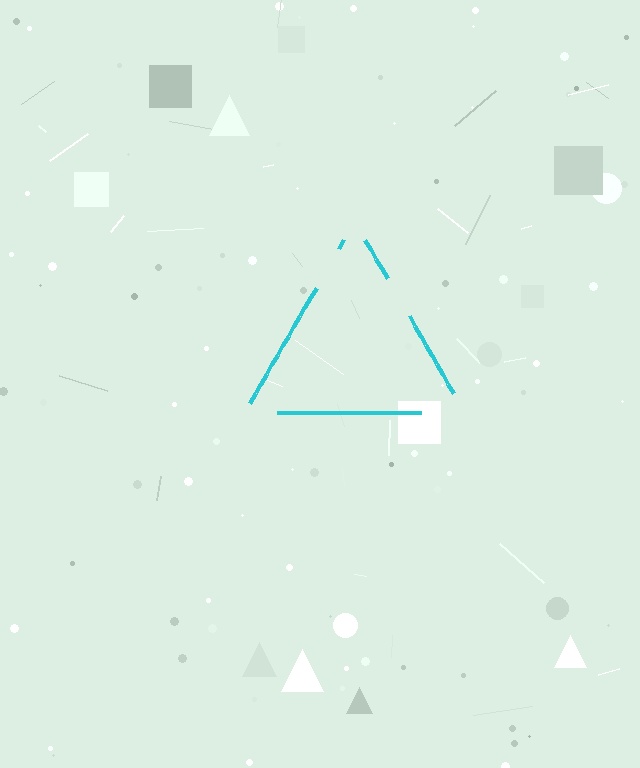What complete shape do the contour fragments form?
The contour fragments form a triangle.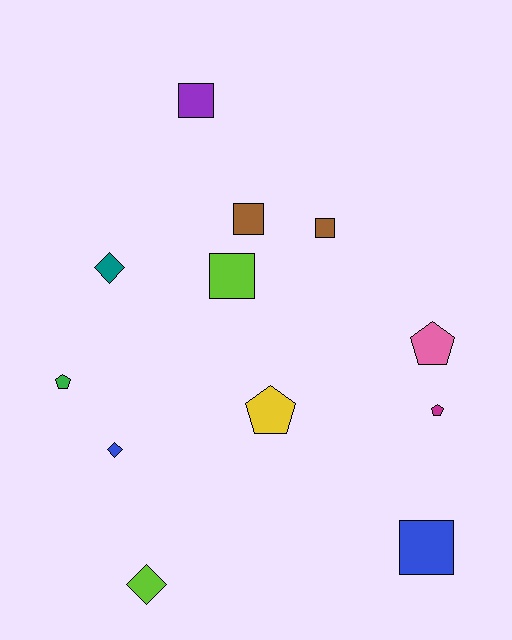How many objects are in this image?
There are 12 objects.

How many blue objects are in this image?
There are 2 blue objects.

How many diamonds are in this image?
There are 3 diamonds.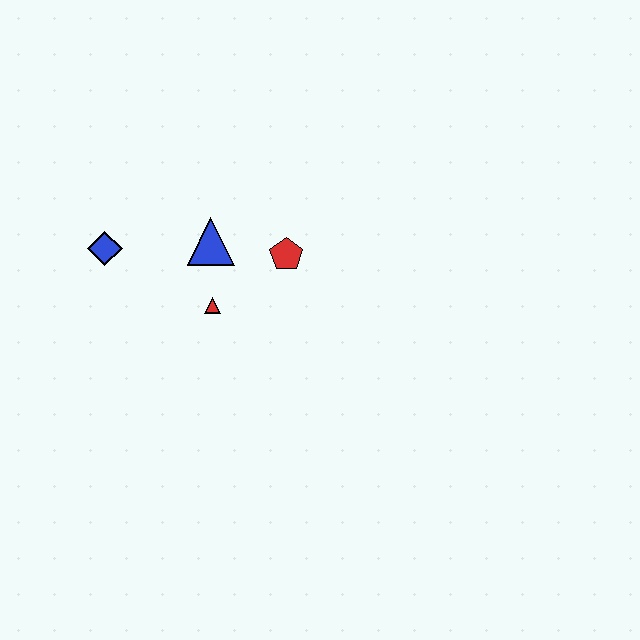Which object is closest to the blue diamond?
The blue triangle is closest to the blue diamond.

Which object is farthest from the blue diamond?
The red pentagon is farthest from the blue diamond.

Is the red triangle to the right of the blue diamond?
Yes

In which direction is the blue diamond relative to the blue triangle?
The blue diamond is to the left of the blue triangle.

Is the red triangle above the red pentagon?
No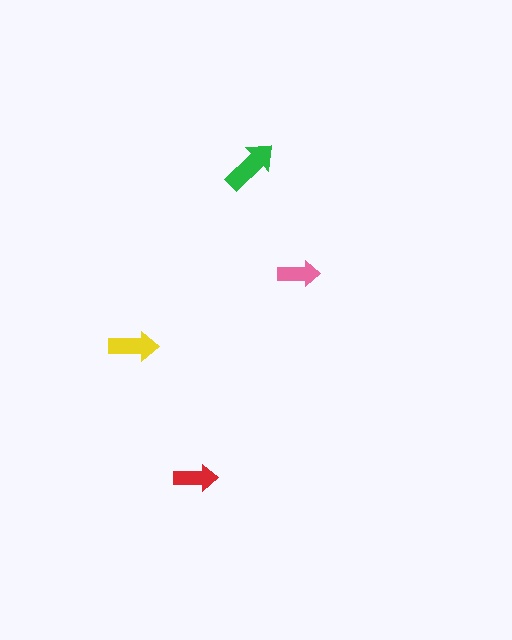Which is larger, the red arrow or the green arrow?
The green one.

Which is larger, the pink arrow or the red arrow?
The red one.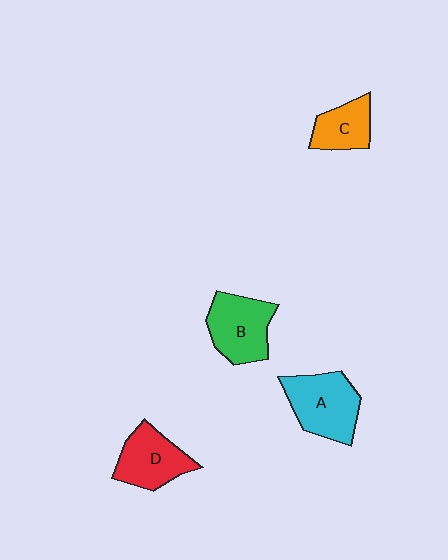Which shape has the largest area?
Shape A (cyan).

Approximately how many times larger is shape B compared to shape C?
Approximately 1.5 times.